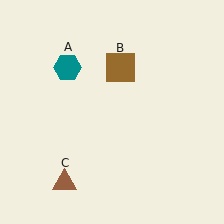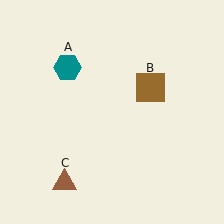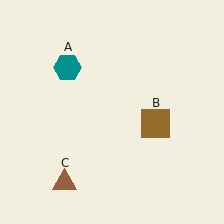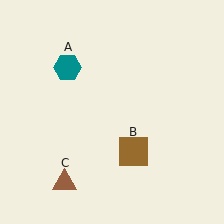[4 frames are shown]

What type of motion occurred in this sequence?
The brown square (object B) rotated clockwise around the center of the scene.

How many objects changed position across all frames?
1 object changed position: brown square (object B).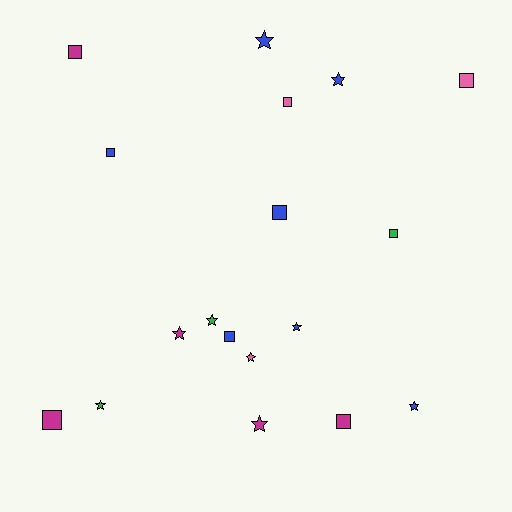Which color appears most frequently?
Blue, with 7 objects.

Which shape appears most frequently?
Star, with 9 objects.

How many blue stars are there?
There are 4 blue stars.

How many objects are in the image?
There are 18 objects.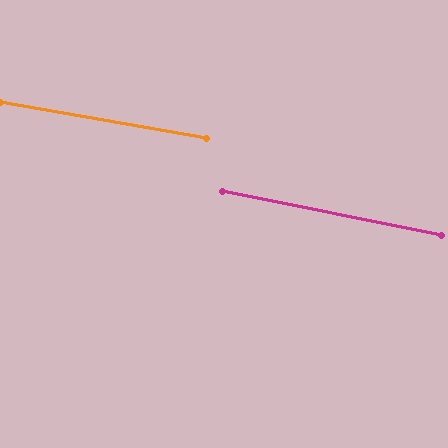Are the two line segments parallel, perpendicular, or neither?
Parallel — their directions differ by only 1.4°.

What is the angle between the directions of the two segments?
Approximately 1 degree.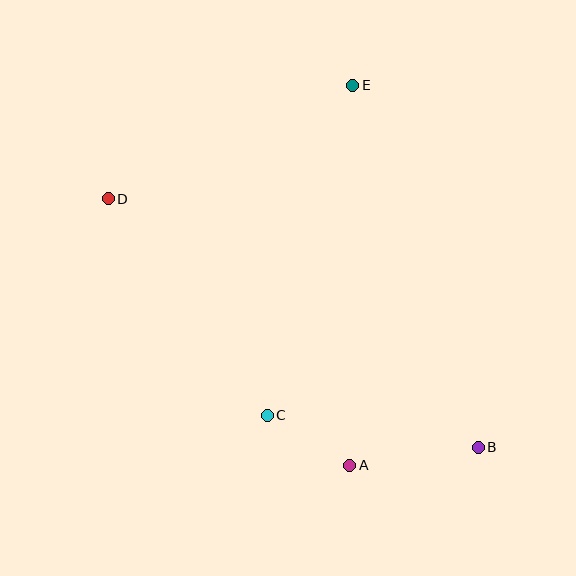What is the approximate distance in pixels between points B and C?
The distance between B and C is approximately 214 pixels.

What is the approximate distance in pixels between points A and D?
The distance between A and D is approximately 359 pixels.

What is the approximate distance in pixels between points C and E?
The distance between C and E is approximately 341 pixels.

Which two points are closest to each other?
Points A and C are closest to each other.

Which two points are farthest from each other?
Points B and D are farthest from each other.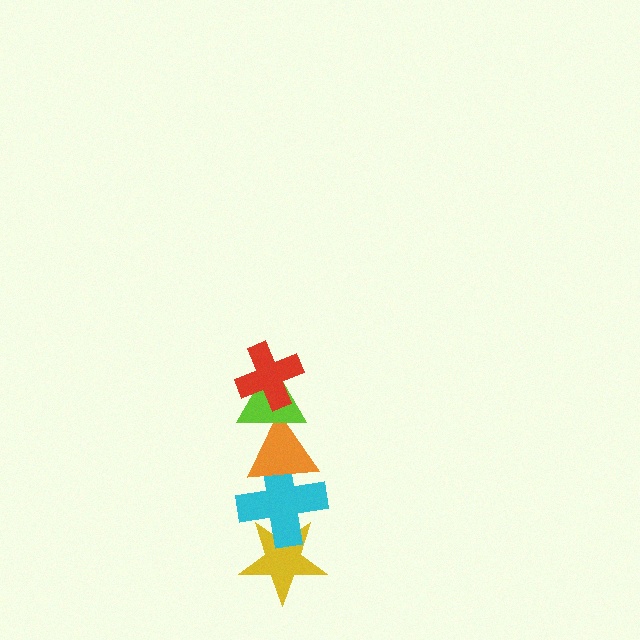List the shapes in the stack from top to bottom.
From top to bottom: the red cross, the lime triangle, the orange triangle, the cyan cross, the yellow star.